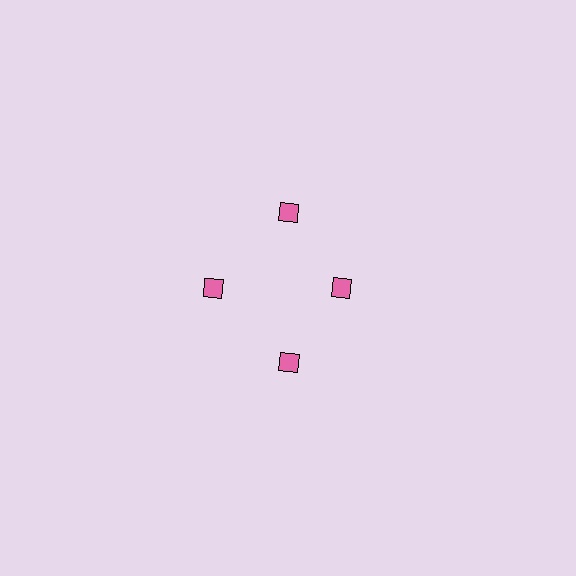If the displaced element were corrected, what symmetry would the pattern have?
It would have 4-fold rotational symmetry — the pattern would map onto itself every 90 degrees.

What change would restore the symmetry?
The symmetry would be restored by moving it outward, back onto the ring so that all 4 squares sit at equal angles and equal distance from the center.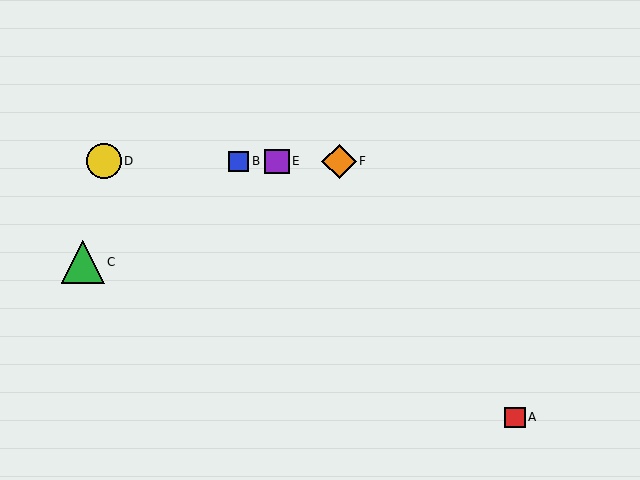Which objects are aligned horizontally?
Objects B, D, E, F are aligned horizontally.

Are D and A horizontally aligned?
No, D is at y≈161 and A is at y≈417.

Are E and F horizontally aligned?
Yes, both are at y≈161.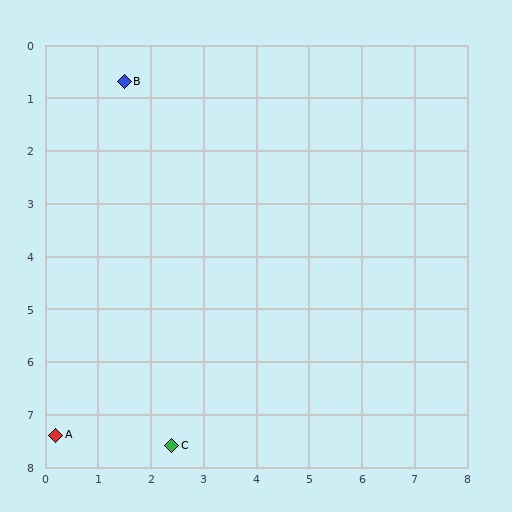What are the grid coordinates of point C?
Point C is at approximately (2.4, 7.6).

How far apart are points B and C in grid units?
Points B and C are about 7.0 grid units apart.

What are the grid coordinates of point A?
Point A is at approximately (0.2, 7.4).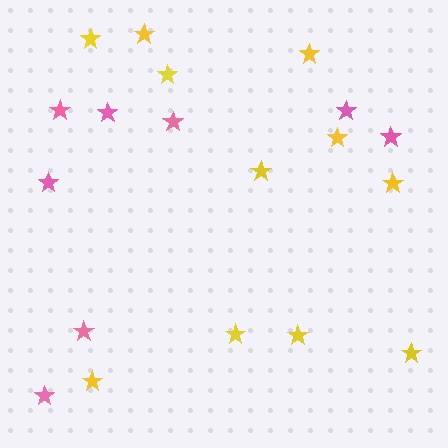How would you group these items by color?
There are 2 groups: one group of yellow stars (11) and one group of pink stars (8).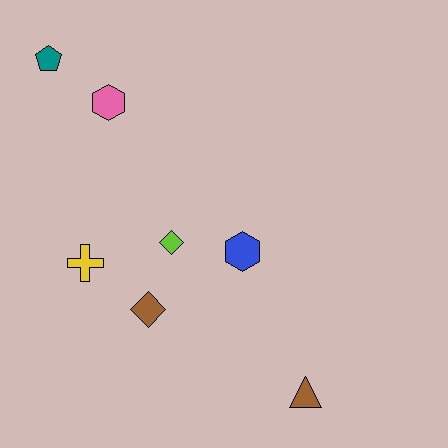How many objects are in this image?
There are 7 objects.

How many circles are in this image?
There are no circles.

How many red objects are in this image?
There are no red objects.